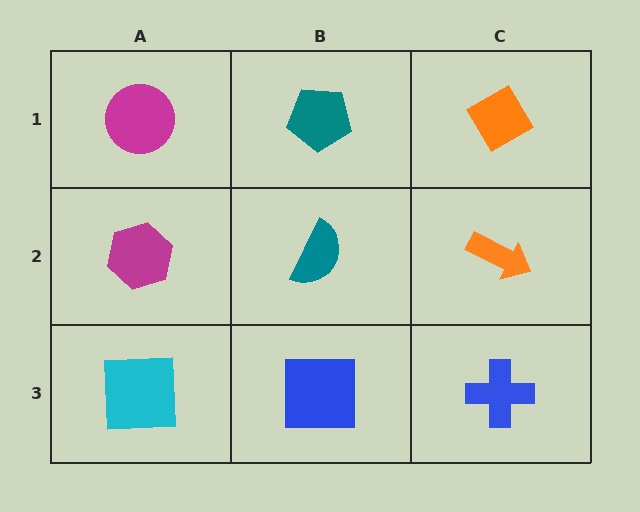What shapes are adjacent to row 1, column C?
An orange arrow (row 2, column C), a teal pentagon (row 1, column B).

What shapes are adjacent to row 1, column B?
A teal semicircle (row 2, column B), a magenta circle (row 1, column A), an orange diamond (row 1, column C).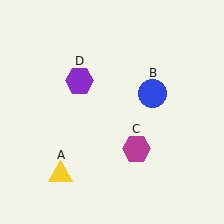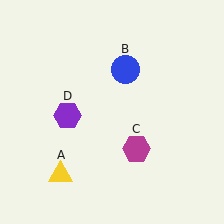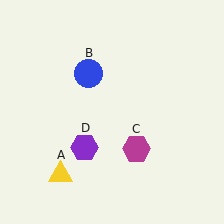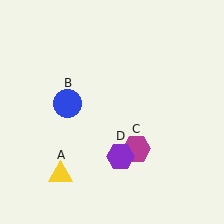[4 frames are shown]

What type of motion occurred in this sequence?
The blue circle (object B), purple hexagon (object D) rotated counterclockwise around the center of the scene.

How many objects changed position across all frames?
2 objects changed position: blue circle (object B), purple hexagon (object D).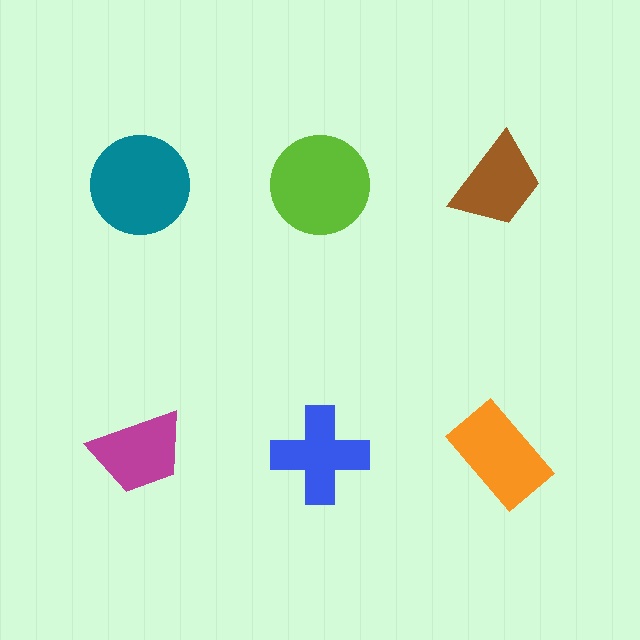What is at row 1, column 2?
A lime circle.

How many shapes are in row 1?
3 shapes.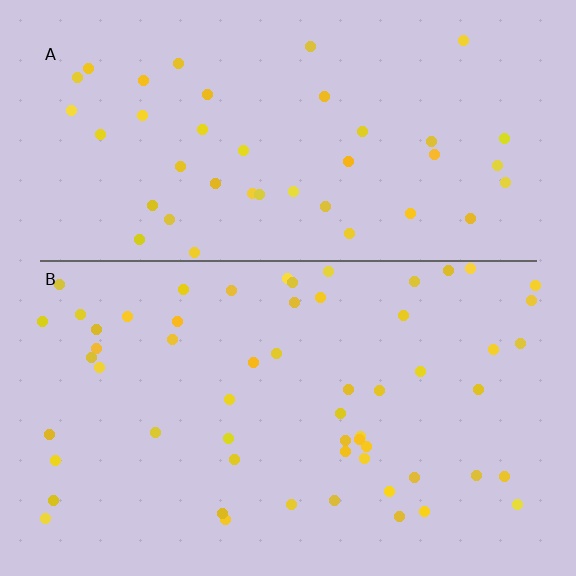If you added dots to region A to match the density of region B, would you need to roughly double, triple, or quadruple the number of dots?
Approximately double.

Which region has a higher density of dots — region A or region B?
B (the bottom).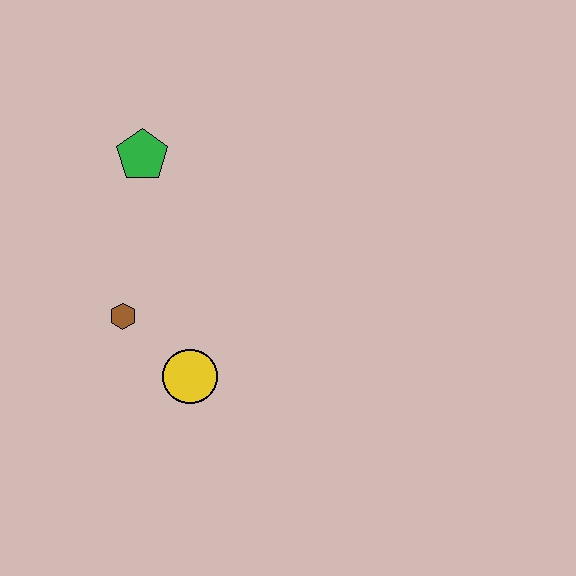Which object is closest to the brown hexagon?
The yellow circle is closest to the brown hexagon.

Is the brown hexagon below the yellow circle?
No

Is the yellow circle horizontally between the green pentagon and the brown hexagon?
No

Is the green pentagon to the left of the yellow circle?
Yes